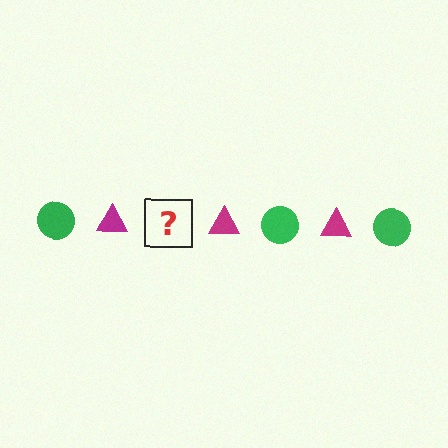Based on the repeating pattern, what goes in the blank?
The blank should be a green circle.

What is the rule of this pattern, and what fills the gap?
The rule is that the pattern alternates between green circle and magenta triangle. The gap should be filled with a green circle.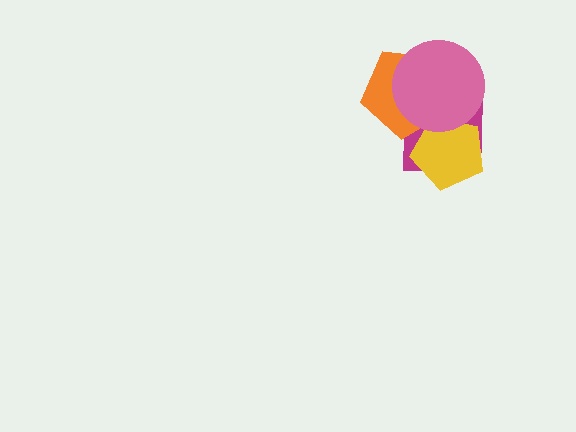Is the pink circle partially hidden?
No, no other shape covers it.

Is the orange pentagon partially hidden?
Yes, it is partially covered by another shape.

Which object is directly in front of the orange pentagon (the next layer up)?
The yellow pentagon is directly in front of the orange pentagon.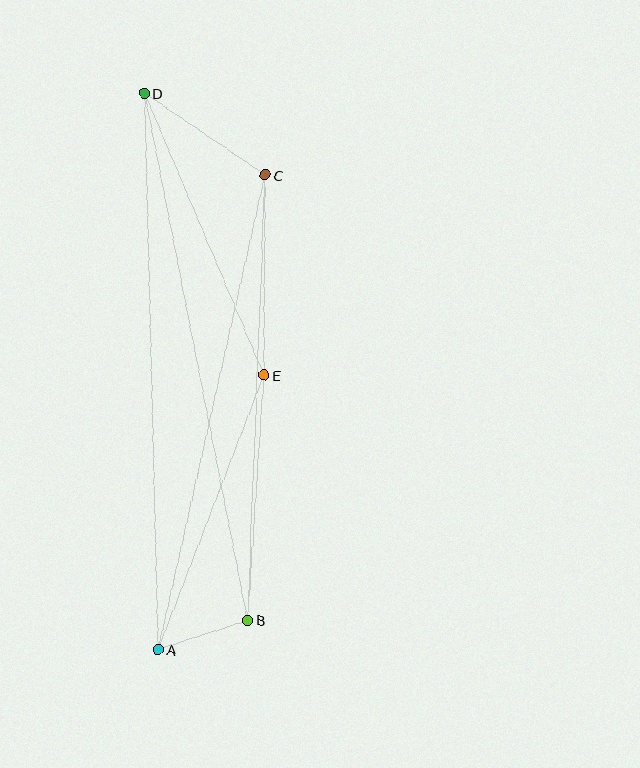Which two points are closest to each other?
Points A and B are closest to each other.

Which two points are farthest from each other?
Points A and D are farthest from each other.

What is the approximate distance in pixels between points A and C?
The distance between A and C is approximately 486 pixels.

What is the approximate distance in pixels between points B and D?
The distance between B and D is approximately 537 pixels.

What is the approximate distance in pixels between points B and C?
The distance between B and C is approximately 445 pixels.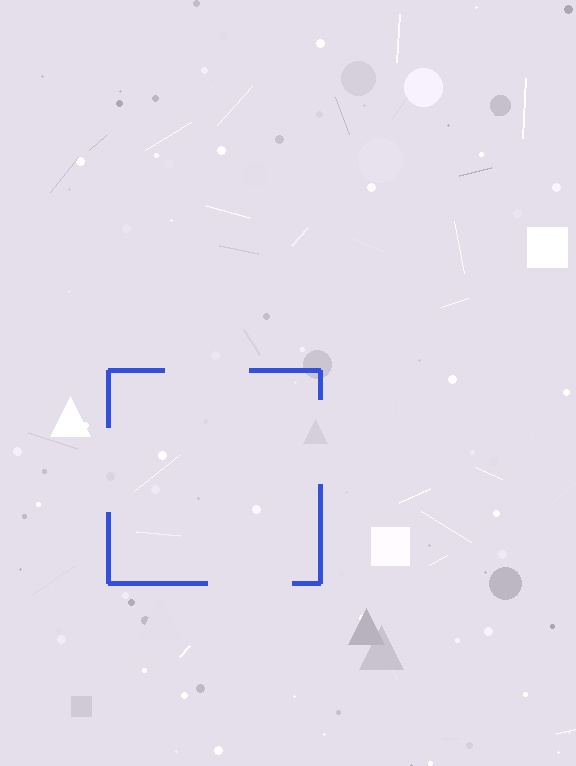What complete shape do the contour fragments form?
The contour fragments form a square.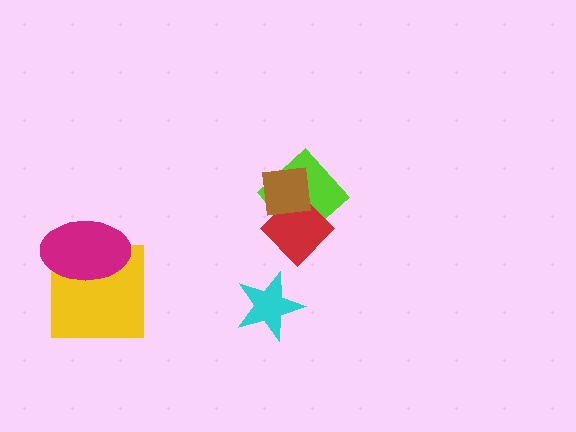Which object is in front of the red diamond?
The brown square is in front of the red diamond.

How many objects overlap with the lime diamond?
2 objects overlap with the lime diamond.